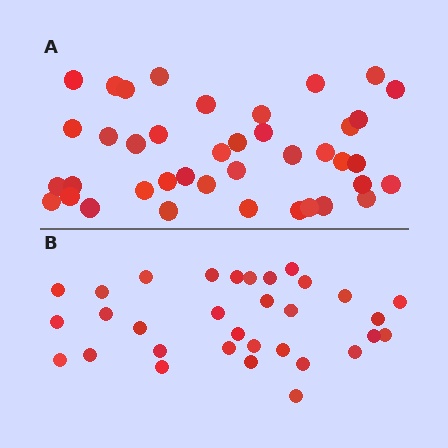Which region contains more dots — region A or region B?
Region A (the top region) has more dots.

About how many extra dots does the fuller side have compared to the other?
Region A has roughly 8 or so more dots than region B.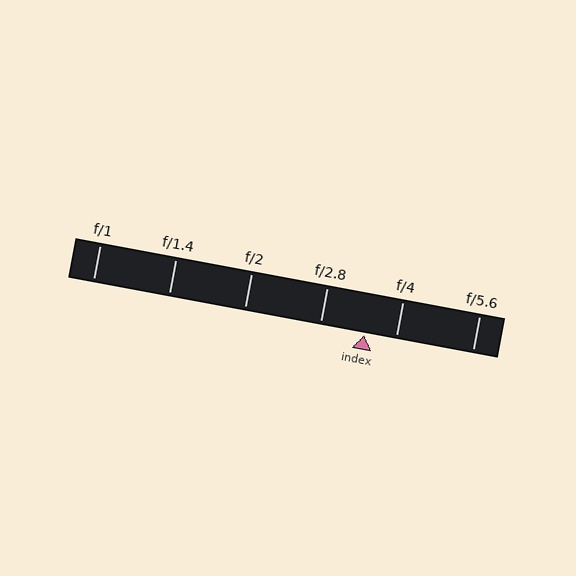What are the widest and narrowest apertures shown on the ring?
The widest aperture shown is f/1 and the narrowest is f/5.6.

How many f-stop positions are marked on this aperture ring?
There are 6 f-stop positions marked.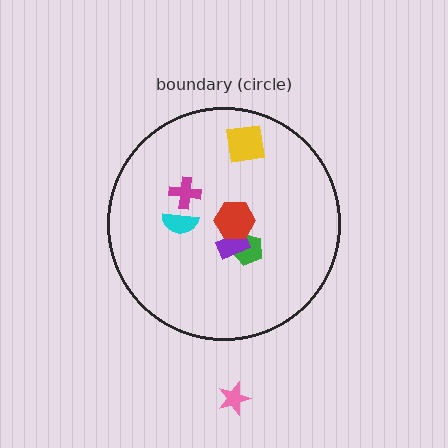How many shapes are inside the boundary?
6 inside, 1 outside.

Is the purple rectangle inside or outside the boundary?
Inside.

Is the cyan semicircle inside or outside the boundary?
Inside.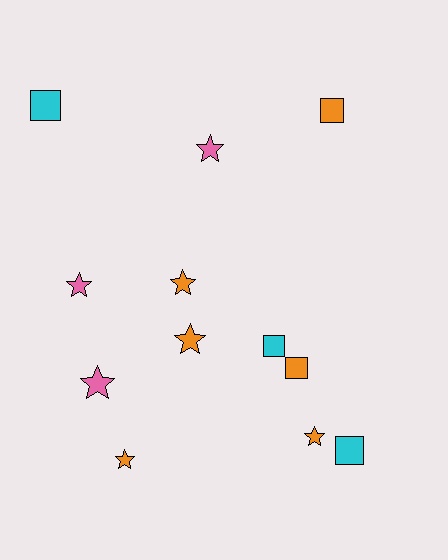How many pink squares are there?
There are no pink squares.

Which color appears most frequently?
Orange, with 6 objects.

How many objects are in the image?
There are 12 objects.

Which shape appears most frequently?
Star, with 7 objects.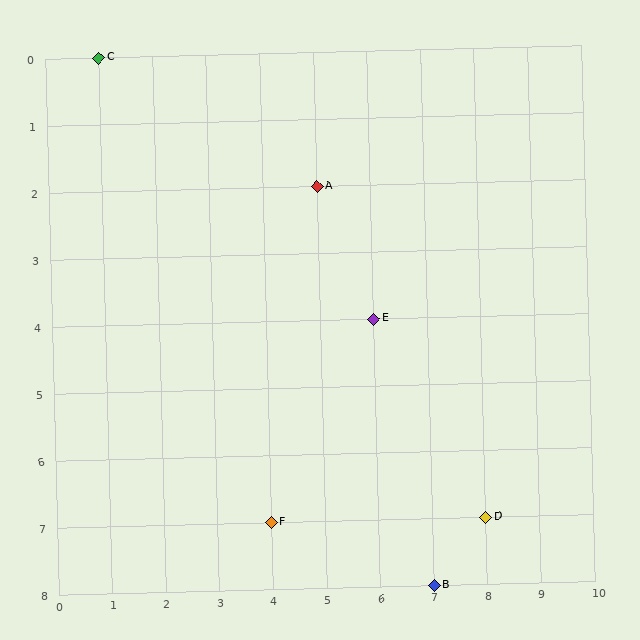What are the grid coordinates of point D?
Point D is at grid coordinates (8, 7).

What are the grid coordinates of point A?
Point A is at grid coordinates (5, 2).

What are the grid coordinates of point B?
Point B is at grid coordinates (7, 8).